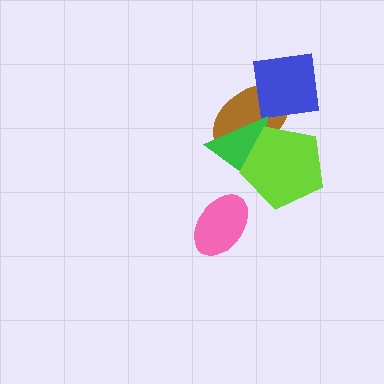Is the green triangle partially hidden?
Yes, it is partially covered by another shape.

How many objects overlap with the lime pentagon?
2 objects overlap with the lime pentagon.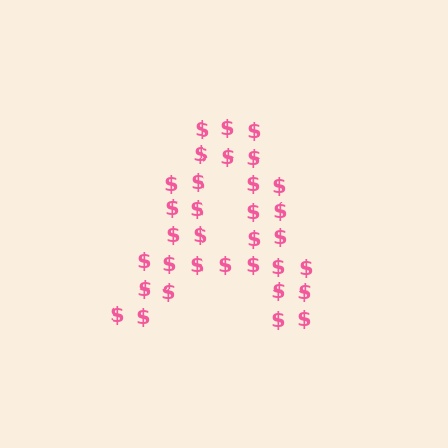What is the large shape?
The large shape is the letter A.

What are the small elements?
The small elements are dollar signs.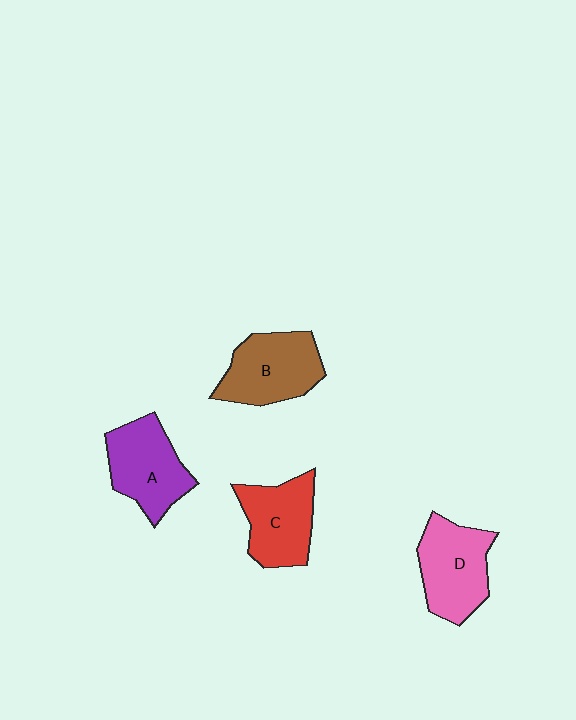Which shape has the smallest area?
Shape C (red).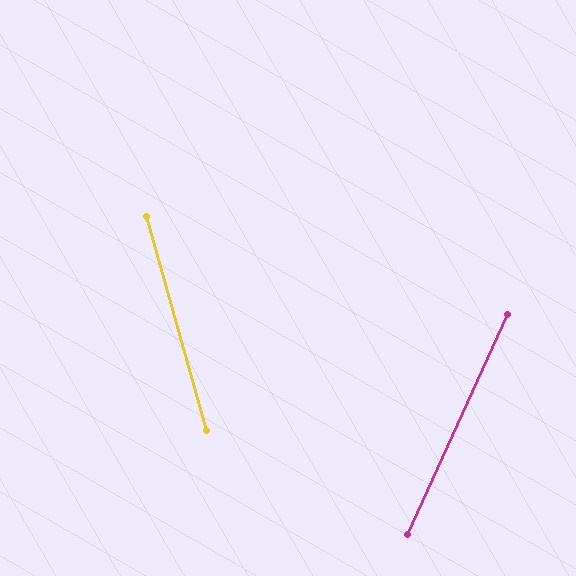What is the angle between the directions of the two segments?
Approximately 40 degrees.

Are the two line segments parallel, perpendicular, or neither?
Neither parallel nor perpendicular — they differ by about 40°.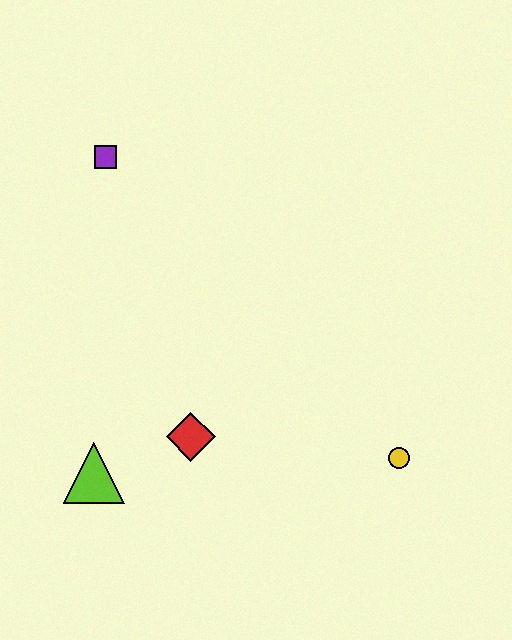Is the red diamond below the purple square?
Yes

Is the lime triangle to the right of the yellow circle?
No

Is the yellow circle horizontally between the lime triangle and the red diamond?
No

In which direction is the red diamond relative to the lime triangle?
The red diamond is to the right of the lime triangle.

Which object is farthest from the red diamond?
The purple square is farthest from the red diamond.